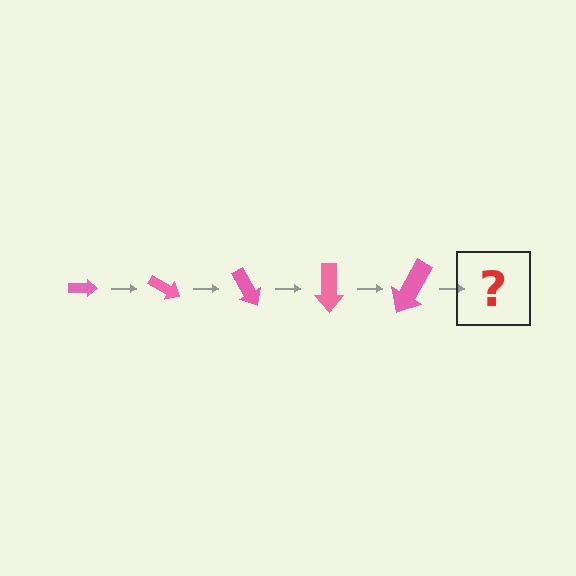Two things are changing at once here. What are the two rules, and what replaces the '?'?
The two rules are that the arrow grows larger each step and it rotates 30 degrees each step. The '?' should be an arrow, larger than the previous one and rotated 150 degrees from the start.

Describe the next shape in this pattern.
It should be an arrow, larger than the previous one and rotated 150 degrees from the start.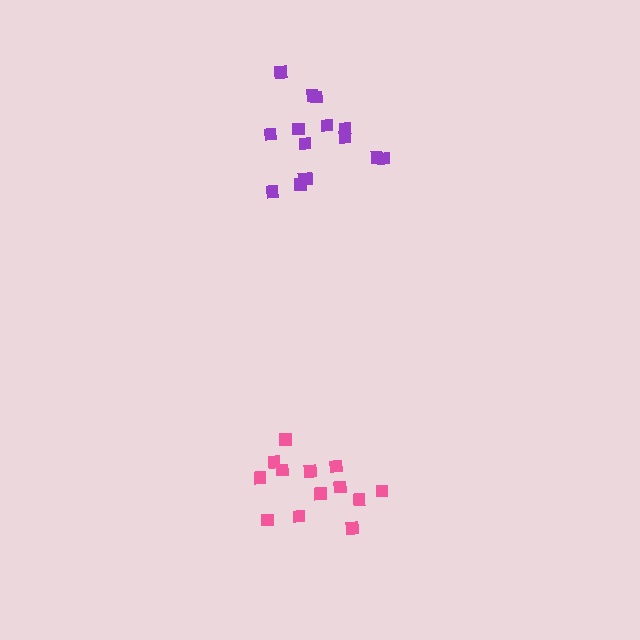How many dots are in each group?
Group 1: 13 dots, Group 2: 15 dots (28 total).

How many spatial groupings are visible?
There are 2 spatial groupings.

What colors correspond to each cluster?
The clusters are colored: pink, purple.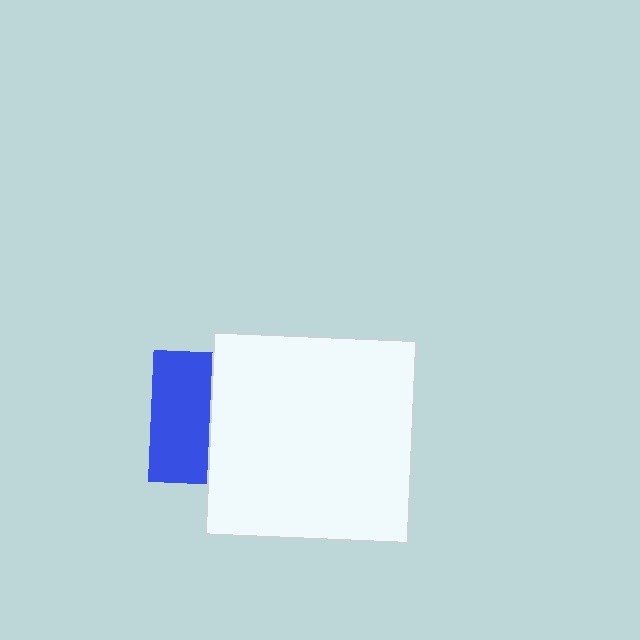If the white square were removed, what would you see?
You would see the complete blue square.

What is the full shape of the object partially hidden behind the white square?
The partially hidden object is a blue square.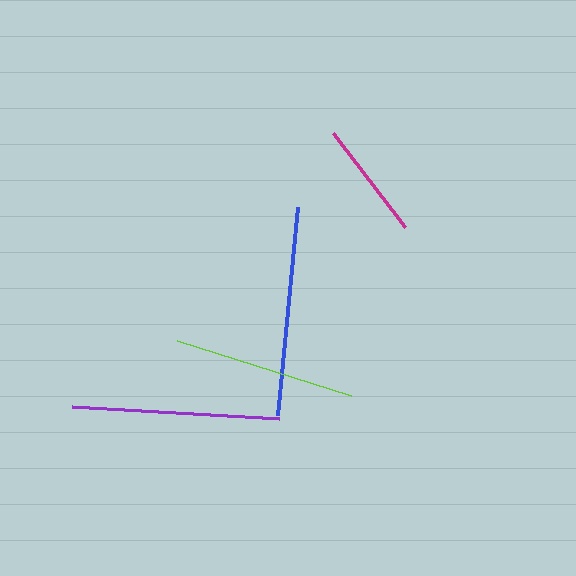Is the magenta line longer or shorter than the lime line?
The lime line is longer than the magenta line.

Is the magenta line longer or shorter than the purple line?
The purple line is longer than the magenta line.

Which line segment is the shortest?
The magenta line is the shortest at approximately 119 pixels.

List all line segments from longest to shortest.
From longest to shortest: blue, purple, lime, magenta.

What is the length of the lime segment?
The lime segment is approximately 182 pixels long.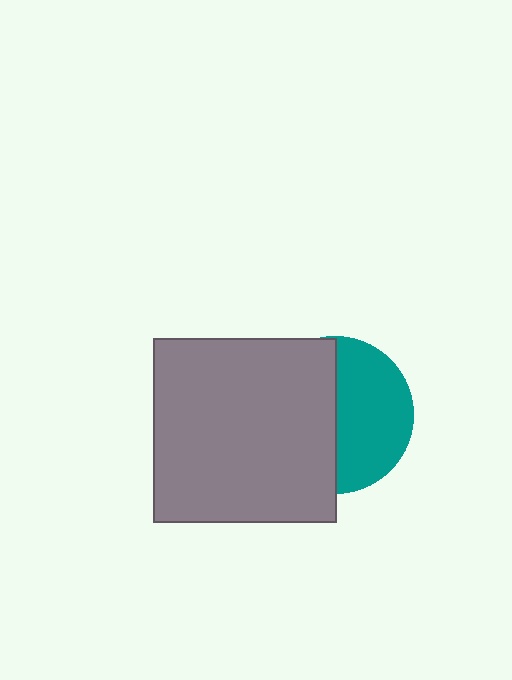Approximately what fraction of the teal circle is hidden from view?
Roughly 52% of the teal circle is hidden behind the gray square.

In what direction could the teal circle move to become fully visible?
The teal circle could move right. That would shift it out from behind the gray square entirely.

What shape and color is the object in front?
The object in front is a gray square.